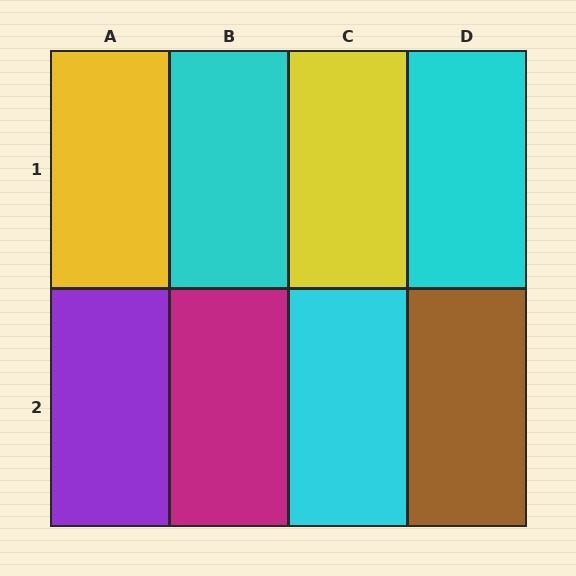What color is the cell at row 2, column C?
Cyan.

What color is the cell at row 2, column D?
Brown.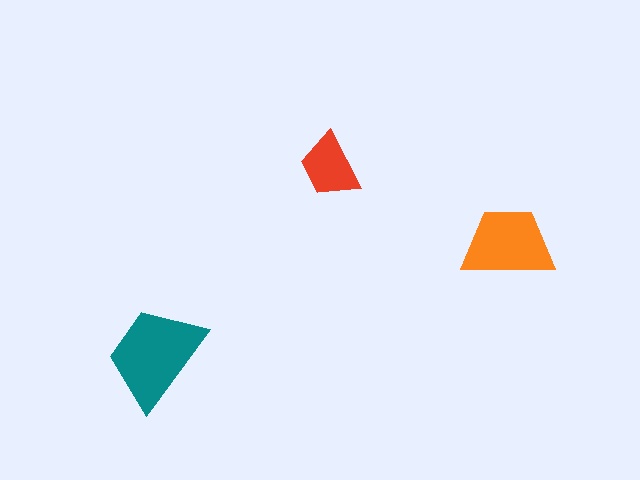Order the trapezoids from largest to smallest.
the teal one, the orange one, the red one.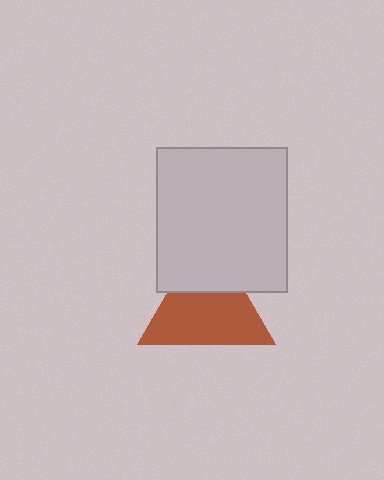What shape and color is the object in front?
The object in front is a light gray rectangle.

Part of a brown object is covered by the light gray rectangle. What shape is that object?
It is a triangle.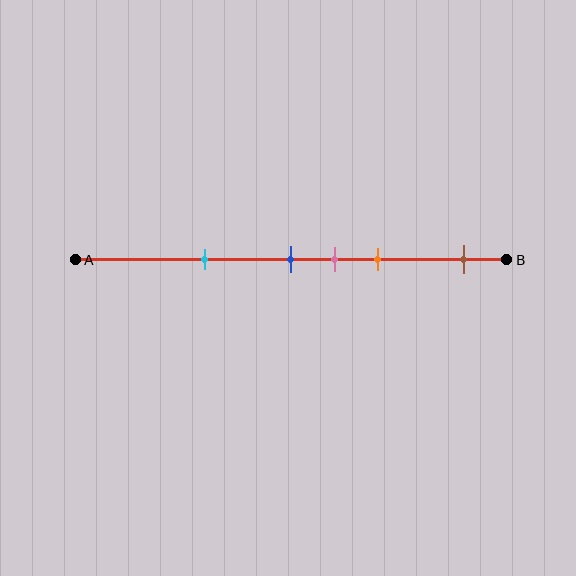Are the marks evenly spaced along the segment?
No, the marks are not evenly spaced.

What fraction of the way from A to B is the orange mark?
The orange mark is approximately 70% (0.7) of the way from A to B.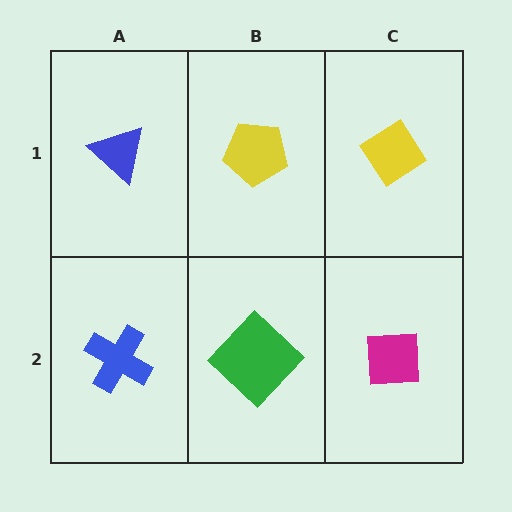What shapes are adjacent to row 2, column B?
A yellow pentagon (row 1, column B), a blue cross (row 2, column A), a magenta square (row 2, column C).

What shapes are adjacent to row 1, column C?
A magenta square (row 2, column C), a yellow pentagon (row 1, column B).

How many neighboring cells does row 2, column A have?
2.